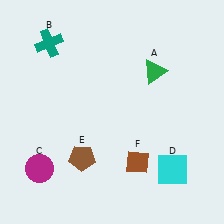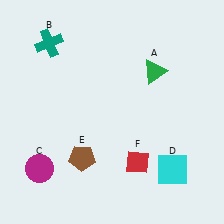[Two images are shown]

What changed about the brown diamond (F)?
In Image 1, F is brown. In Image 2, it changed to red.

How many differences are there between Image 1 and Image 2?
There is 1 difference between the two images.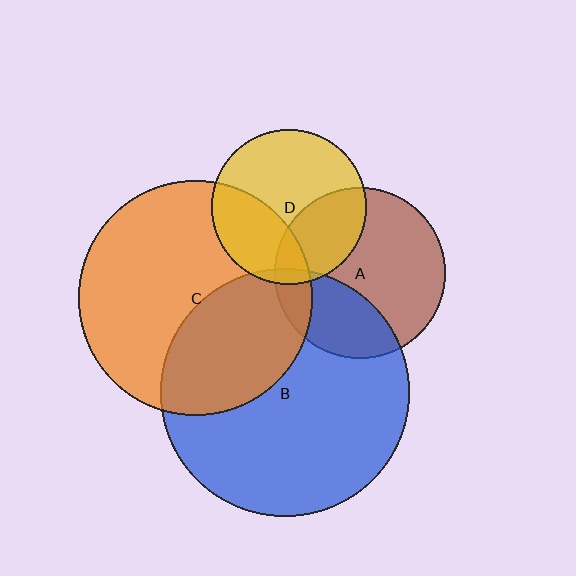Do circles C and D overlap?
Yes.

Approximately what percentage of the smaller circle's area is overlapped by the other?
Approximately 35%.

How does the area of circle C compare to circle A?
Approximately 1.9 times.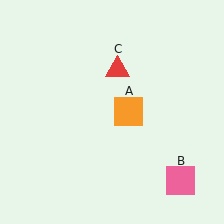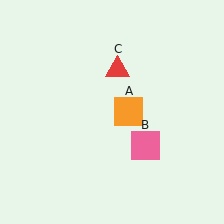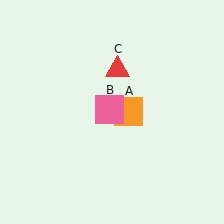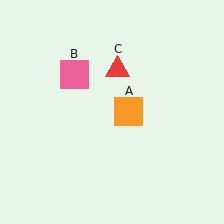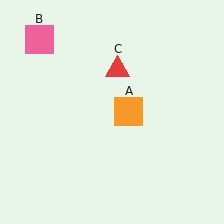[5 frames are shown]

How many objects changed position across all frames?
1 object changed position: pink square (object B).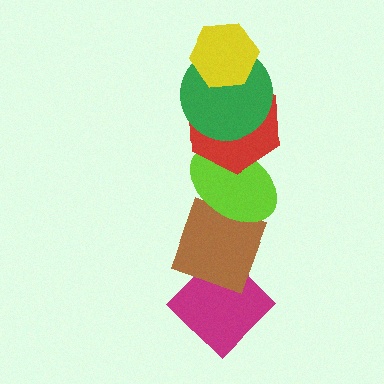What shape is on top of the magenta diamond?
The brown diamond is on top of the magenta diamond.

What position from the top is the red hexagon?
The red hexagon is 3rd from the top.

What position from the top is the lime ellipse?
The lime ellipse is 4th from the top.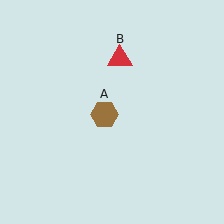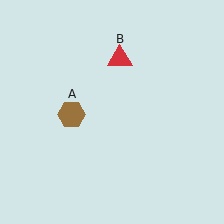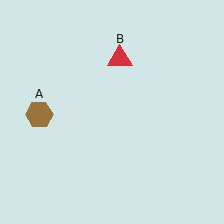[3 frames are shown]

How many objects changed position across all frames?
1 object changed position: brown hexagon (object A).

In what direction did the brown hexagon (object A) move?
The brown hexagon (object A) moved left.